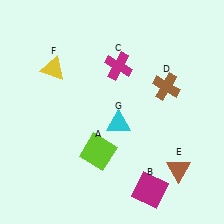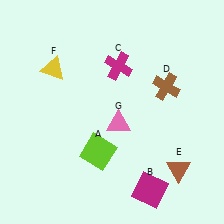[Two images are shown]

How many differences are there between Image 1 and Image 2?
There is 1 difference between the two images.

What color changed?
The triangle (G) changed from cyan in Image 1 to pink in Image 2.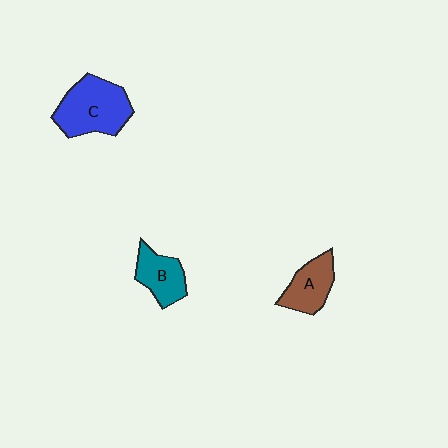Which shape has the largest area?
Shape C (blue).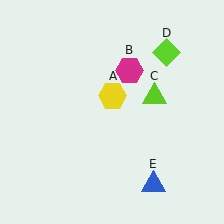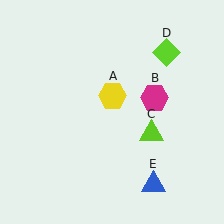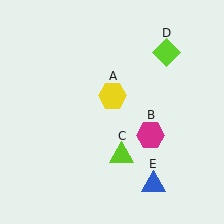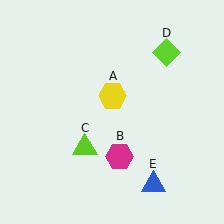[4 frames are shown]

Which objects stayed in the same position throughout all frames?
Yellow hexagon (object A) and lime diamond (object D) and blue triangle (object E) remained stationary.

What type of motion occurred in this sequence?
The magenta hexagon (object B), lime triangle (object C) rotated clockwise around the center of the scene.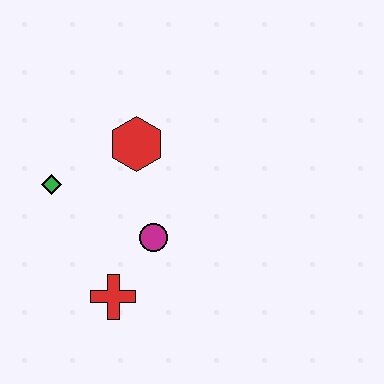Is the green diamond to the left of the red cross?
Yes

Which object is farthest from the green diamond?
The red cross is farthest from the green diamond.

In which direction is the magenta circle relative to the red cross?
The magenta circle is above the red cross.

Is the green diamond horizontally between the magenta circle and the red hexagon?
No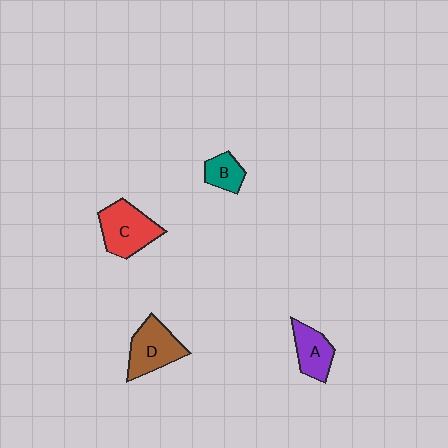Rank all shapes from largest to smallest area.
From largest to smallest: C (red), D (brown), A (purple), B (teal).